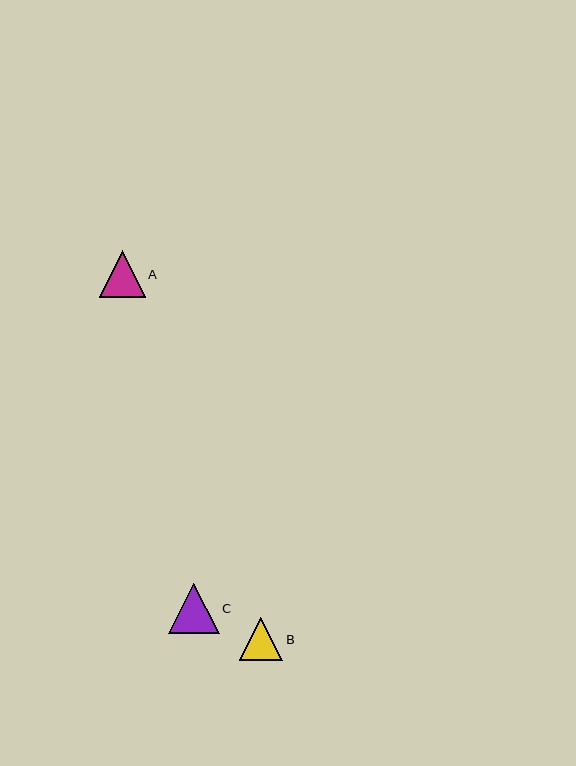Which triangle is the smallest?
Triangle B is the smallest with a size of approximately 43 pixels.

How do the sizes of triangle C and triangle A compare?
Triangle C and triangle A are approximately the same size.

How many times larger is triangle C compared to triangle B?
Triangle C is approximately 1.2 times the size of triangle B.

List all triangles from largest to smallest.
From largest to smallest: C, A, B.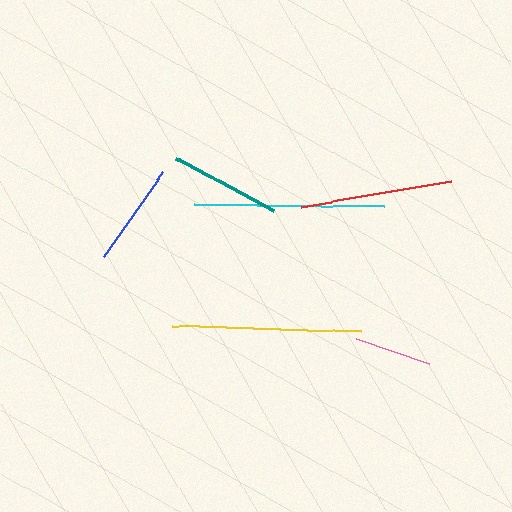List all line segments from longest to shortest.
From longest to shortest: cyan, yellow, red, teal, blue, pink.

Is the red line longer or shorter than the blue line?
The red line is longer than the blue line.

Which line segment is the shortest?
The pink line is the shortest at approximately 77 pixels.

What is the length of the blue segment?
The blue segment is approximately 104 pixels long.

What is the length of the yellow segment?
The yellow segment is approximately 188 pixels long.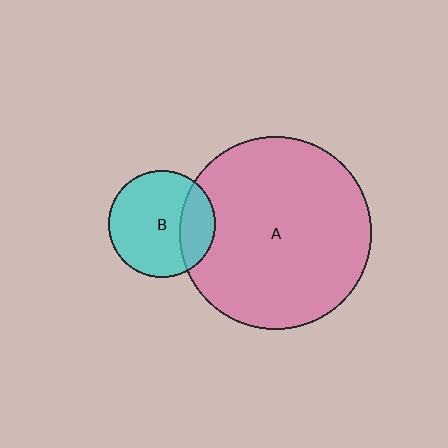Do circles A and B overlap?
Yes.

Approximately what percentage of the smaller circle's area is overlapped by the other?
Approximately 25%.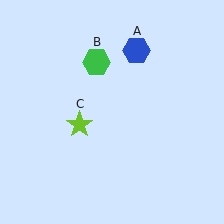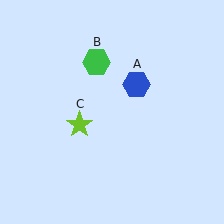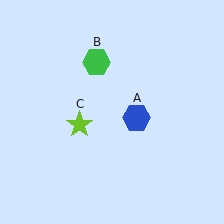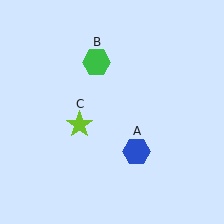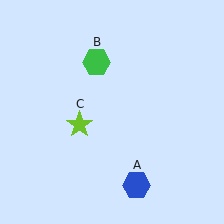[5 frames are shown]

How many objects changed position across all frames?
1 object changed position: blue hexagon (object A).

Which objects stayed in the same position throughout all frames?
Green hexagon (object B) and lime star (object C) remained stationary.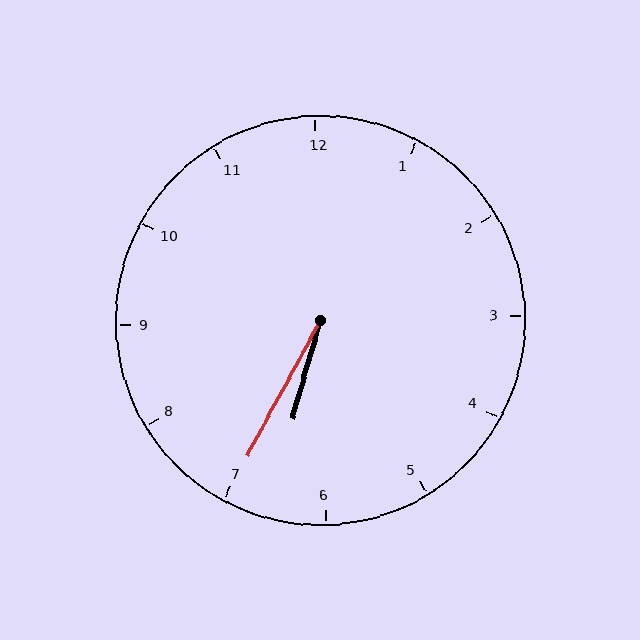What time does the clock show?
6:35.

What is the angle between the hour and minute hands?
Approximately 12 degrees.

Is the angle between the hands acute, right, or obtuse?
It is acute.